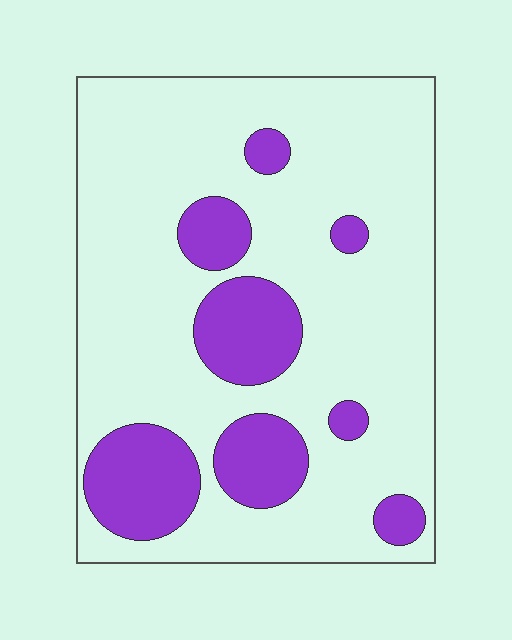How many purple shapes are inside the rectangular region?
8.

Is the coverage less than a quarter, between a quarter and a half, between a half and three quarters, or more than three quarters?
Less than a quarter.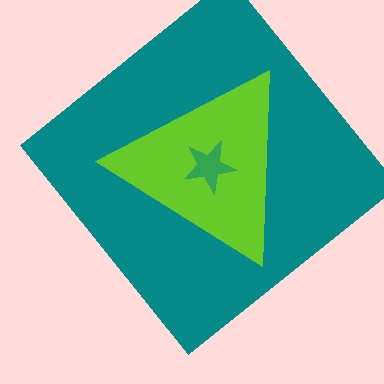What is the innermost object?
The green star.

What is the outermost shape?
The teal diamond.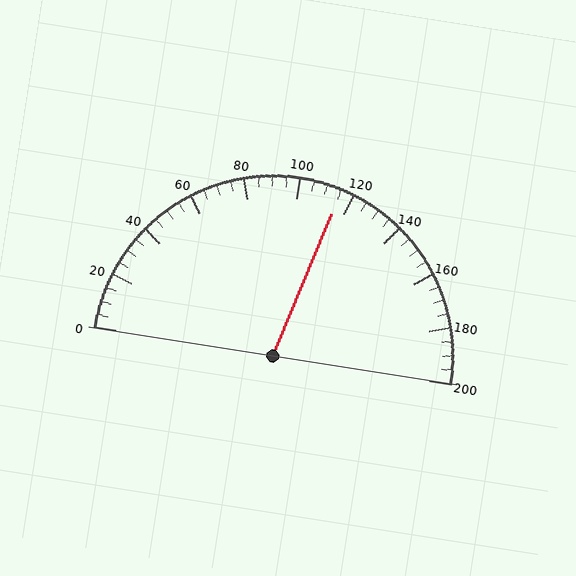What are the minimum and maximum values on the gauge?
The gauge ranges from 0 to 200.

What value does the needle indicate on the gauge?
The needle indicates approximately 115.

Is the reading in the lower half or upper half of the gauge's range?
The reading is in the upper half of the range (0 to 200).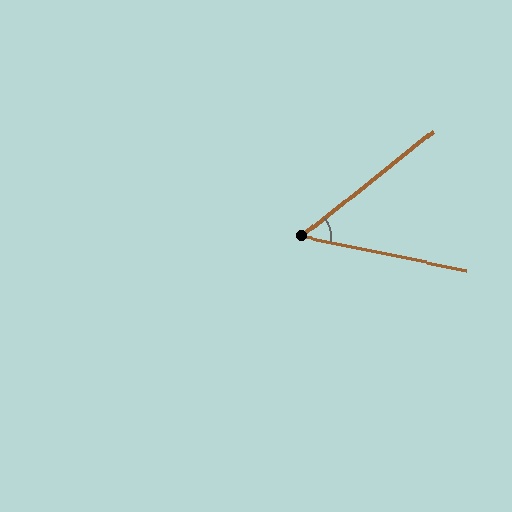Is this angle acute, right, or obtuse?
It is acute.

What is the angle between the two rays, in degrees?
Approximately 50 degrees.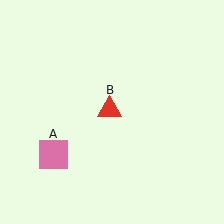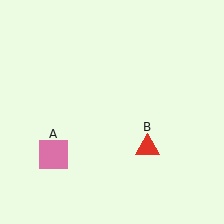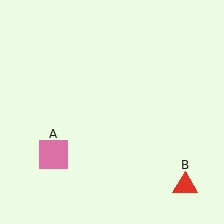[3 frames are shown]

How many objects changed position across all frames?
1 object changed position: red triangle (object B).